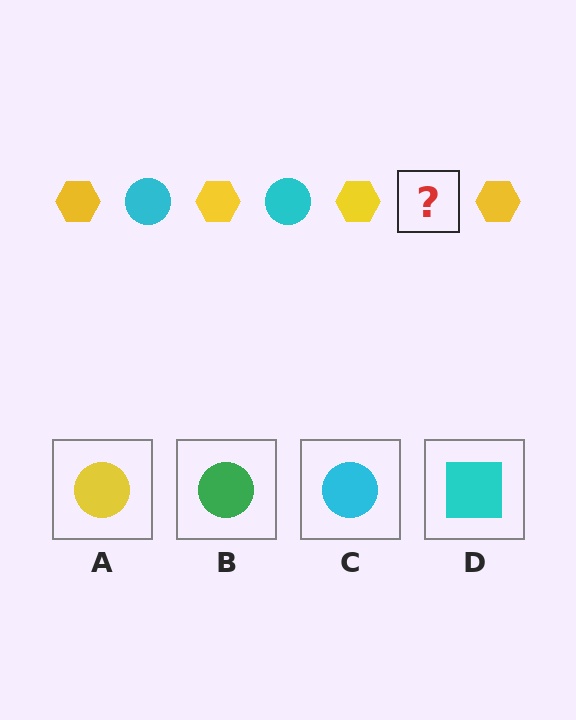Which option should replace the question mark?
Option C.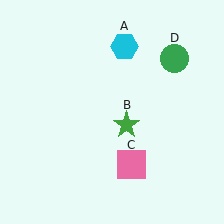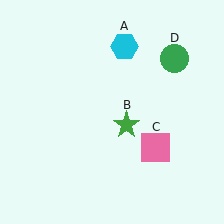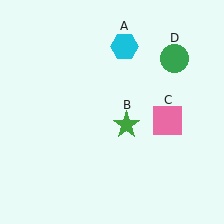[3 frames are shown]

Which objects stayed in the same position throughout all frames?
Cyan hexagon (object A) and green star (object B) and green circle (object D) remained stationary.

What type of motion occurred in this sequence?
The pink square (object C) rotated counterclockwise around the center of the scene.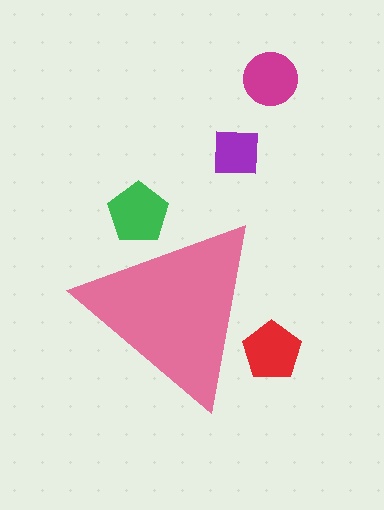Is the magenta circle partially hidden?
No, the magenta circle is fully visible.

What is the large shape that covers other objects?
A pink triangle.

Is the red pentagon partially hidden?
Yes, the red pentagon is partially hidden behind the pink triangle.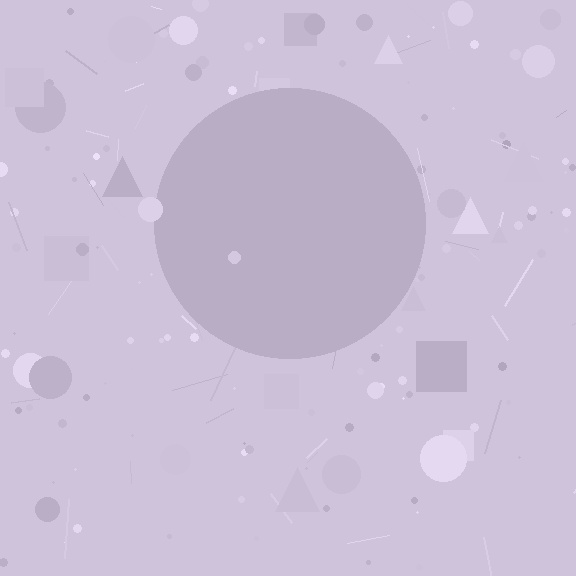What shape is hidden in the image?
A circle is hidden in the image.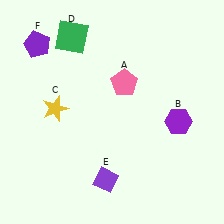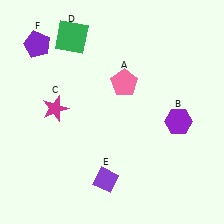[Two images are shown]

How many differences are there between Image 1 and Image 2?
There is 1 difference between the two images.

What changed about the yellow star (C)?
In Image 1, C is yellow. In Image 2, it changed to magenta.